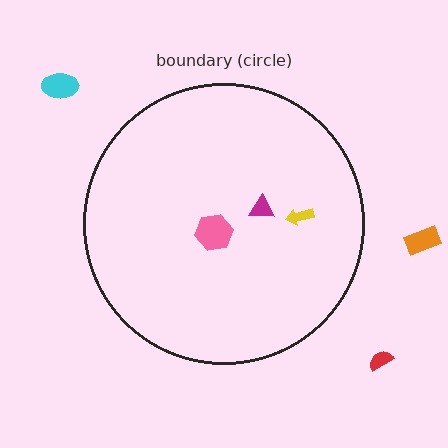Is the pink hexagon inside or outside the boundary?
Inside.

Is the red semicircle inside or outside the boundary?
Outside.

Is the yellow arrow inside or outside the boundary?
Inside.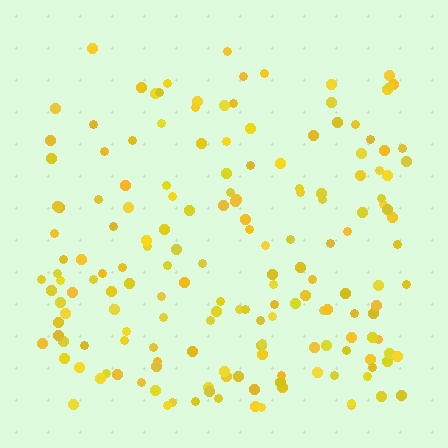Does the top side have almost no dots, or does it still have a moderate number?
Still a moderate number, just noticeably fewer than the bottom.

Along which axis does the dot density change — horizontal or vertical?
Vertical.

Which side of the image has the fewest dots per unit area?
The top.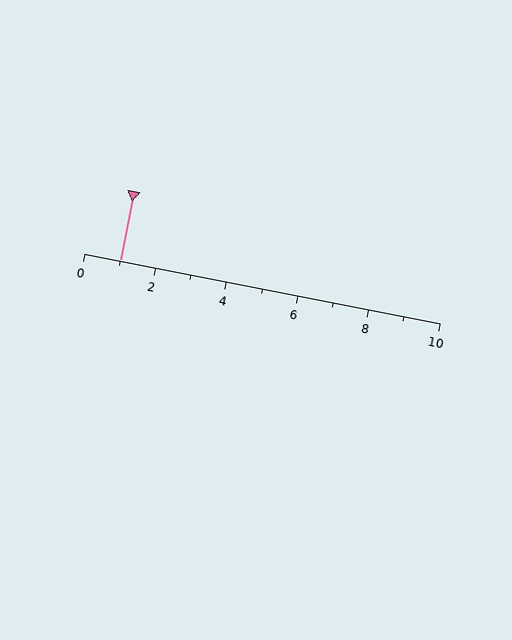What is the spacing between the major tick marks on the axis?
The major ticks are spaced 2 apart.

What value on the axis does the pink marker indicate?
The marker indicates approximately 1.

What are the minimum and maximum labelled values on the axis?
The axis runs from 0 to 10.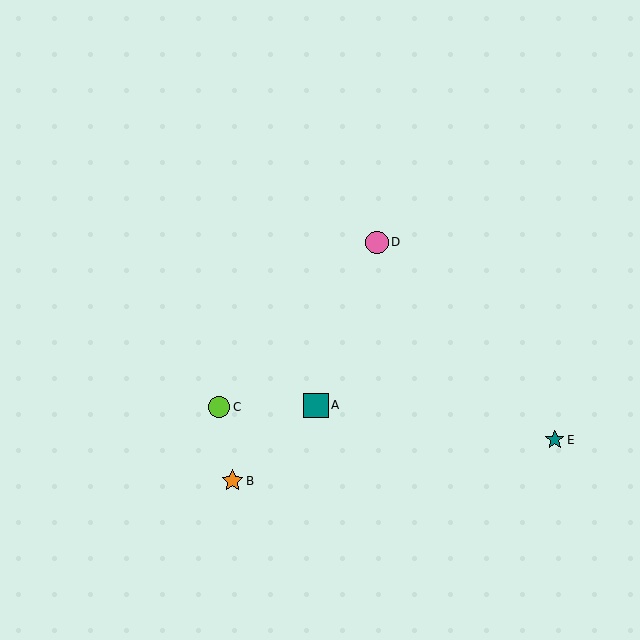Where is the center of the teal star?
The center of the teal star is at (555, 440).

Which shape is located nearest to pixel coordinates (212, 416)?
The lime circle (labeled C) at (219, 407) is nearest to that location.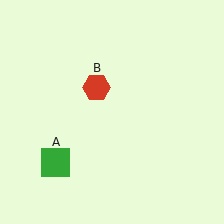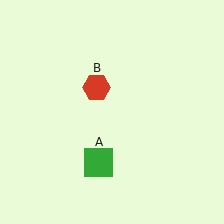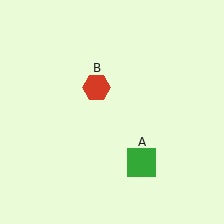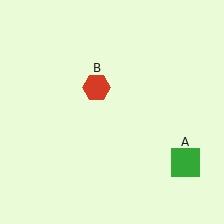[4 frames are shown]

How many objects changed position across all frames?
1 object changed position: green square (object A).